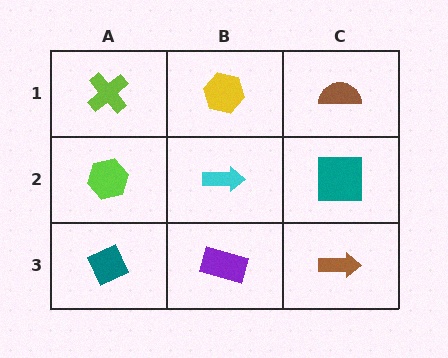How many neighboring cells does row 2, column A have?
3.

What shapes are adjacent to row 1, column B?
A cyan arrow (row 2, column B), a lime cross (row 1, column A), a brown semicircle (row 1, column C).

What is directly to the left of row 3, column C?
A purple rectangle.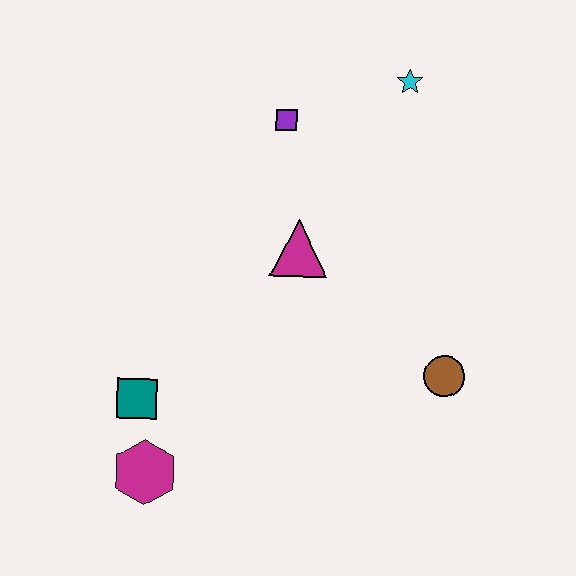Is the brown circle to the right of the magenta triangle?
Yes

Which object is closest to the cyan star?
The purple square is closest to the cyan star.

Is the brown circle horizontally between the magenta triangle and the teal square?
No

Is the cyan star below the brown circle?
No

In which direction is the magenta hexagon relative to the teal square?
The magenta hexagon is below the teal square.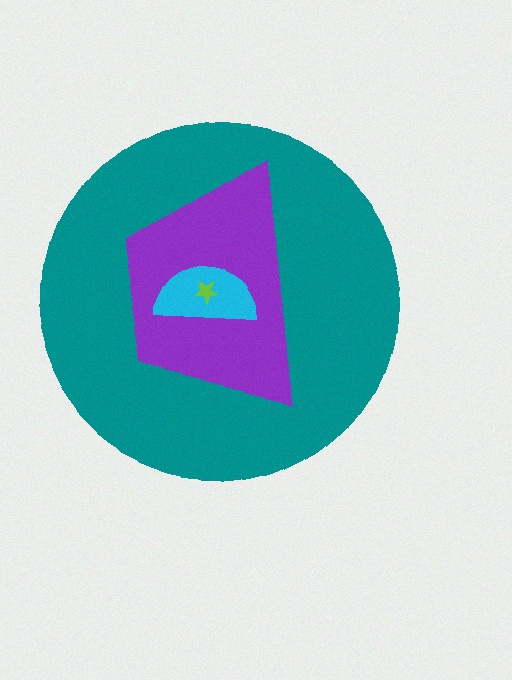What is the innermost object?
The lime star.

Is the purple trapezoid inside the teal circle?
Yes.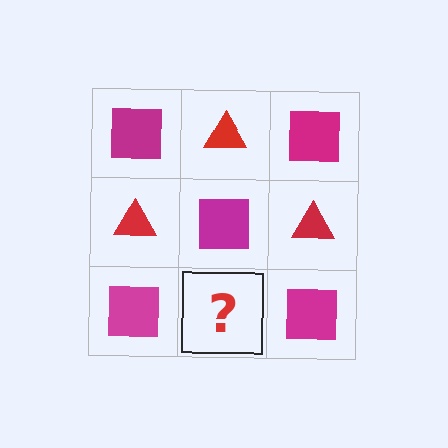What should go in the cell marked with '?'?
The missing cell should contain a red triangle.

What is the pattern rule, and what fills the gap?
The rule is that it alternates magenta square and red triangle in a checkerboard pattern. The gap should be filled with a red triangle.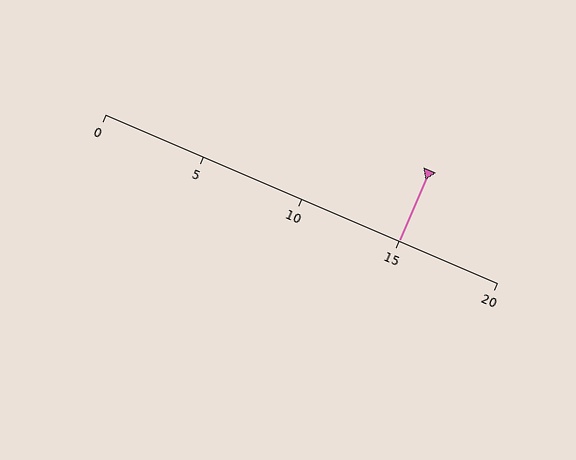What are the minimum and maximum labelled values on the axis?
The axis runs from 0 to 20.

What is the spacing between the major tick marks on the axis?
The major ticks are spaced 5 apart.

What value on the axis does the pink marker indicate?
The marker indicates approximately 15.